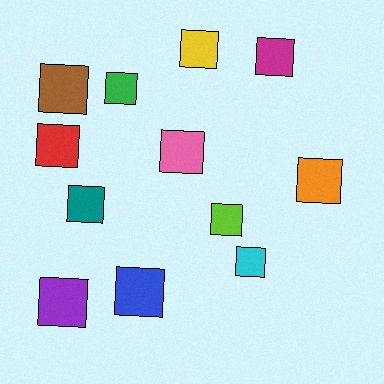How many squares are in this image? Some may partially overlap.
There are 12 squares.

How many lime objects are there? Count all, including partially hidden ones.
There is 1 lime object.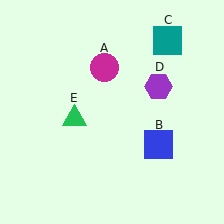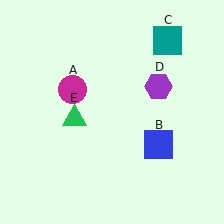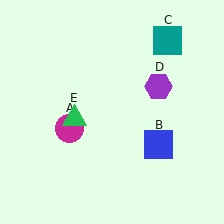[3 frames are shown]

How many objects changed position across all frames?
1 object changed position: magenta circle (object A).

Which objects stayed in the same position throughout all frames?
Blue square (object B) and teal square (object C) and purple hexagon (object D) and green triangle (object E) remained stationary.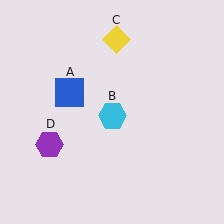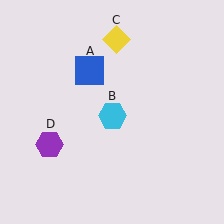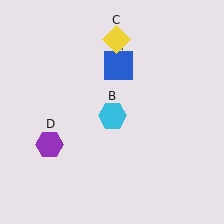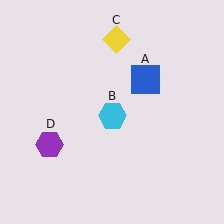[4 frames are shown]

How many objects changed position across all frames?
1 object changed position: blue square (object A).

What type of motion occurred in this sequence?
The blue square (object A) rotated clockwise around the center of the scene.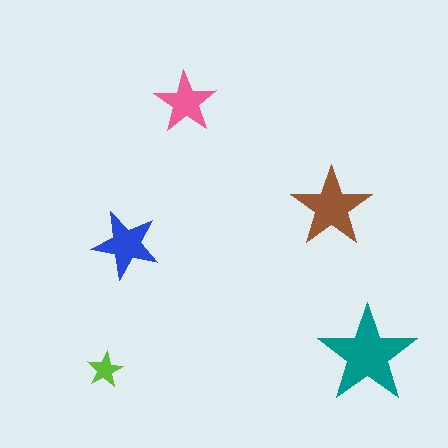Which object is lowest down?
The lime star is bottommost.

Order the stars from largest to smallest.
the teal one, the brown one, the blue one, the pink one, the lime one.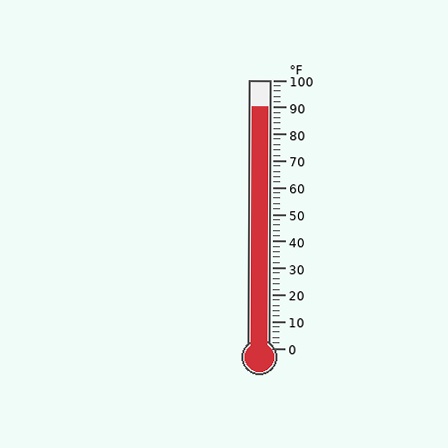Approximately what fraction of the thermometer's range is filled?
The thermometer is filled to approximately 90% of its range.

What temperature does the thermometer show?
The thermometer shows approximately 90°F.